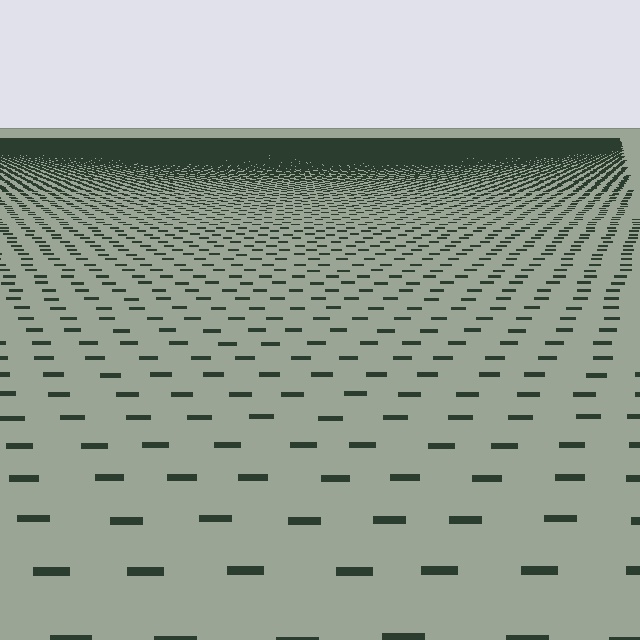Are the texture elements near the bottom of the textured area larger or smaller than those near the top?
Larger. Near the bottom, elements are closer to the viewer and appear at a bigger on-screen size.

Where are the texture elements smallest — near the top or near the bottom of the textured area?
Near the top.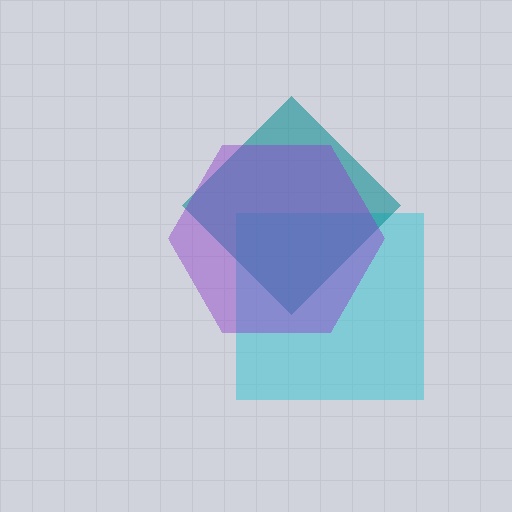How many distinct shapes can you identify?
There are 3 distinct shapes: a cyan square, a teal diamond, a purple hexagon.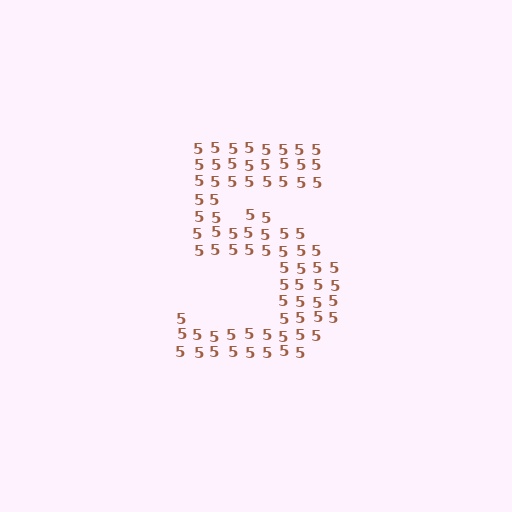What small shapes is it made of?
It is made of small digit 5's.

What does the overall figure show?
The overall figure shows the digit 5.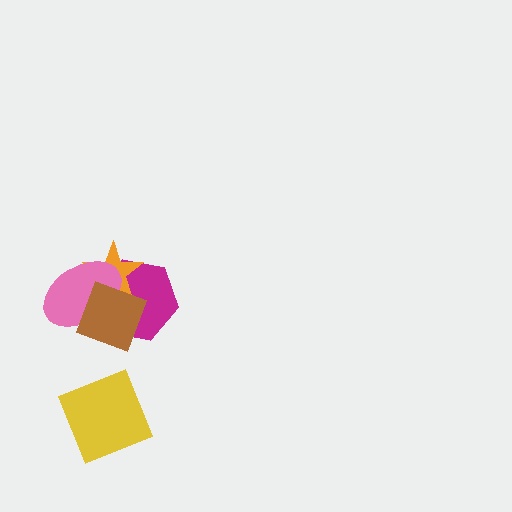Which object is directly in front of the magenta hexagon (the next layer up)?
The orange star is directly in front of the magenta hexagon.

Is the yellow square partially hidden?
No, no other shape covers it.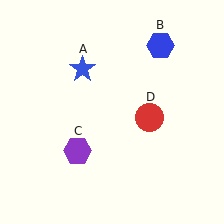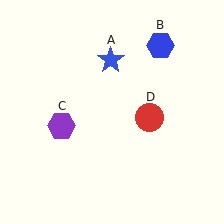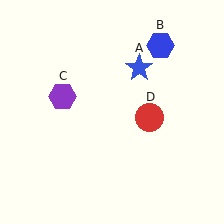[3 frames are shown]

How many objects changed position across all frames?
2 objects changed position: blue star (object A), purple hexagon (object C).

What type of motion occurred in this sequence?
The blue star (object A), purple hexagon (object C) rotated clockwise around the center of the scene.